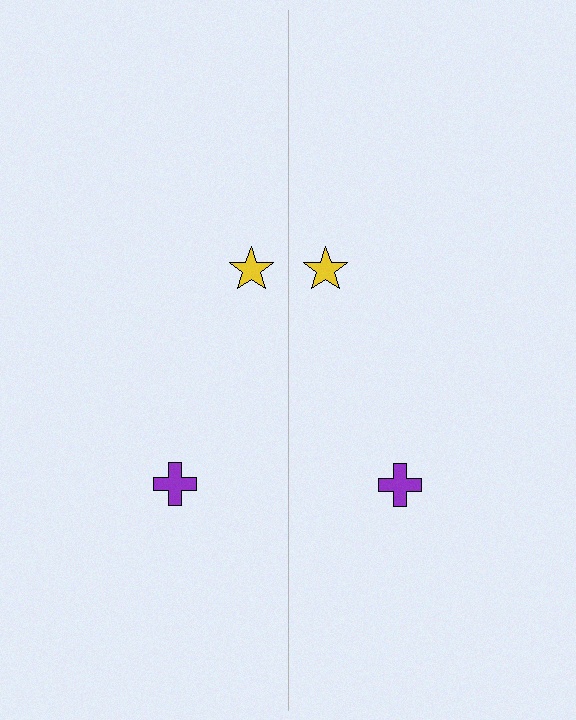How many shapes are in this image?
There are 4 shapes in this image.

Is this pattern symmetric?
Yes, this pattern has bilateral (reflection) symmetry.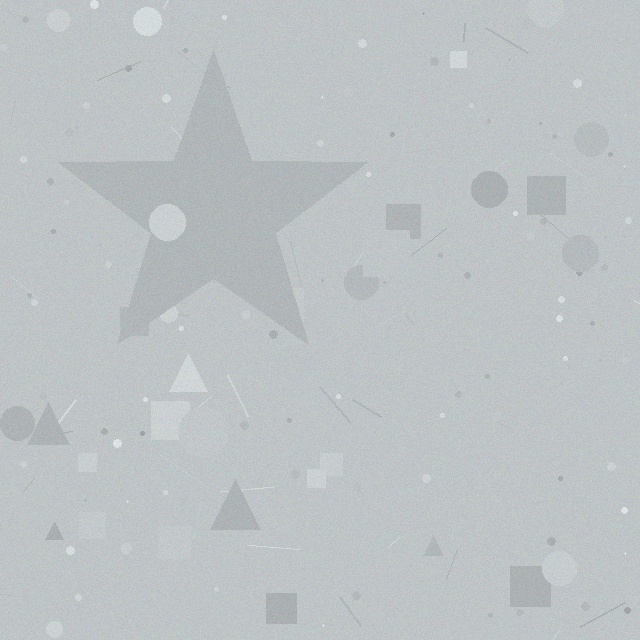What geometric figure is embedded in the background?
A star is embedded in the background.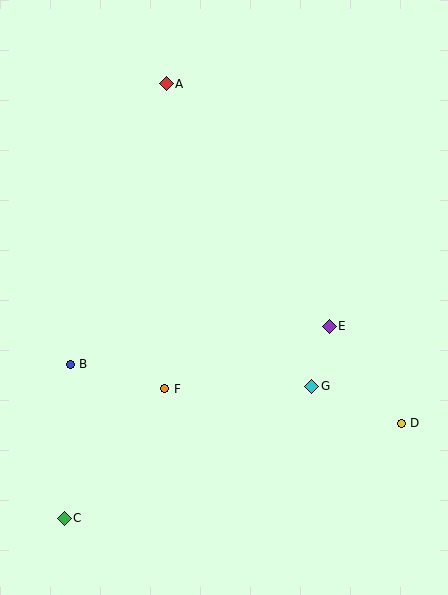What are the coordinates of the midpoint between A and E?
The midpoint between A and E is at (248, 205).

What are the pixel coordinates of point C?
Point C is at (64, 518).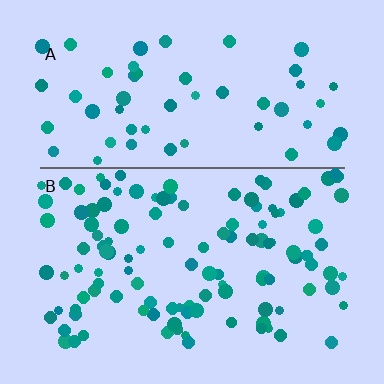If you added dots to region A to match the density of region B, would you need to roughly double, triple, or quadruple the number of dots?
Approximately double.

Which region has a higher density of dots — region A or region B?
B (the bottom).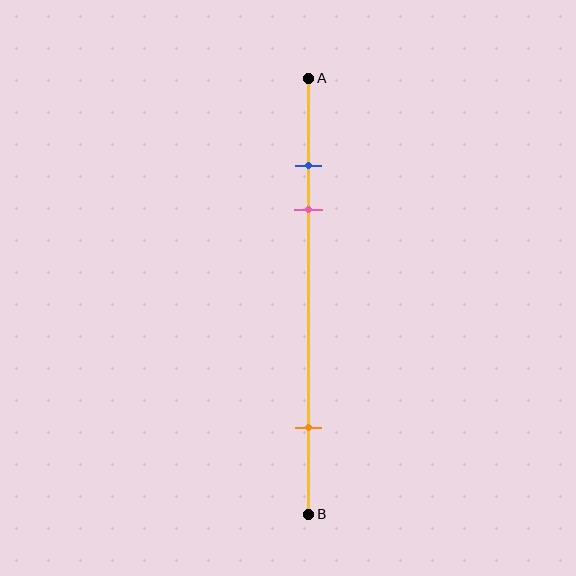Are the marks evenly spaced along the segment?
No, the marks are not evenly spaced.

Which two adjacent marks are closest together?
The blue and pink marks are the closest adjacent pair.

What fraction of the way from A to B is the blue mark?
The blue mark is approximately 20% (0.2) of the way from A to B.